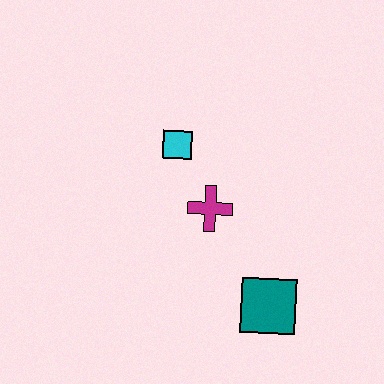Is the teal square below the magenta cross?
Yes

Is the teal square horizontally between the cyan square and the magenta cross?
No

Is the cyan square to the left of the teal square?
Yes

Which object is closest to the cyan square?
The magenta cross is closest to the cyan square.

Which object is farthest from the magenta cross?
The teal square is farthest from the magenta cross.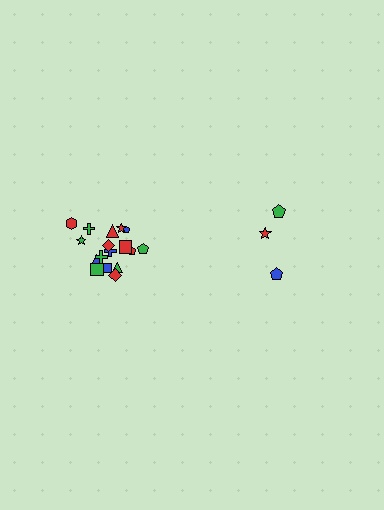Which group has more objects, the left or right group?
The left group.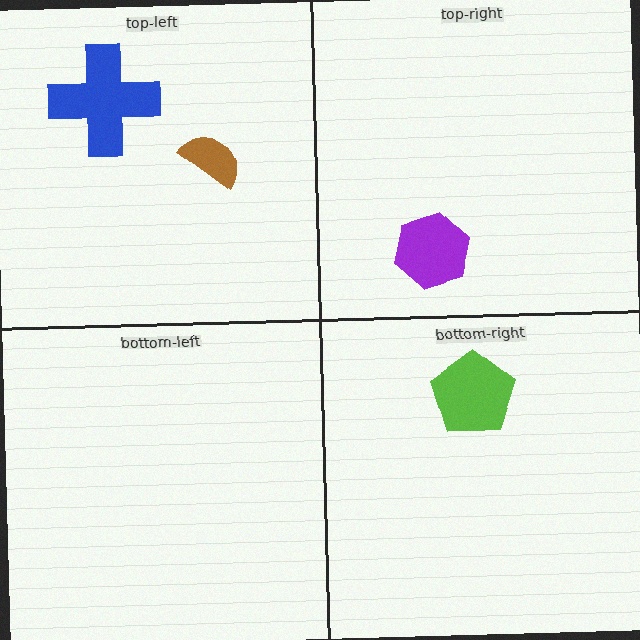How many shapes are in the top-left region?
2.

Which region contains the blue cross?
The top-left region.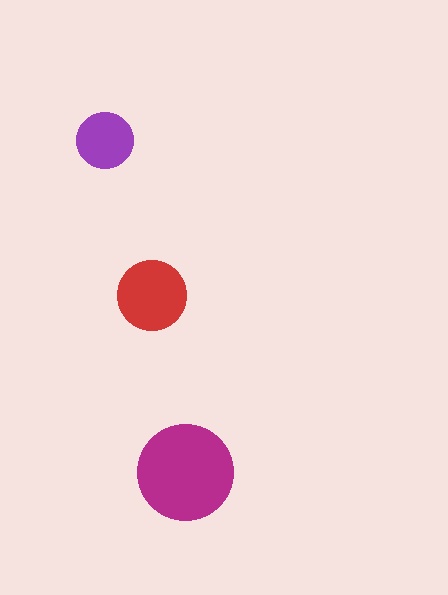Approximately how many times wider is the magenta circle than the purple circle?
About 1.5 times wider.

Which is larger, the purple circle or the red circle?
The red one.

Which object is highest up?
The purple circle is topmost.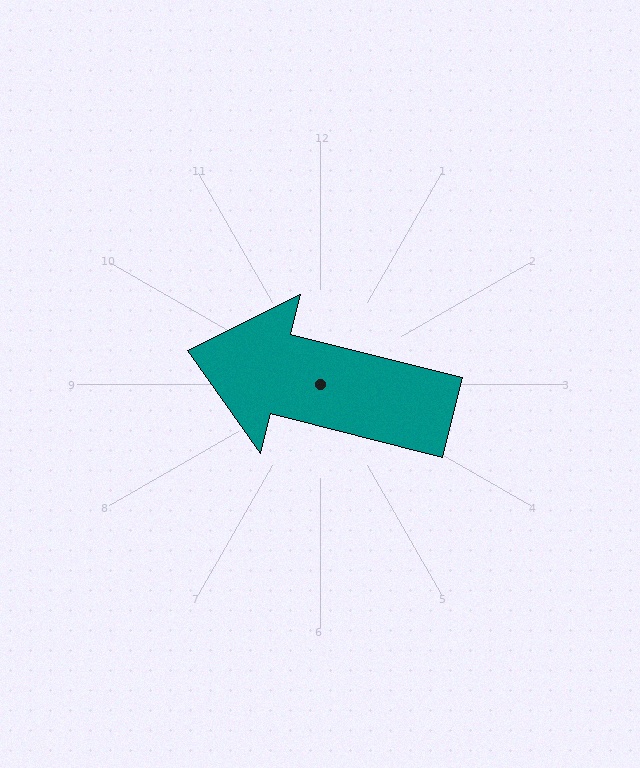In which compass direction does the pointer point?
West.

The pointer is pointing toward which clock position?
Roughly 9 o'clock.